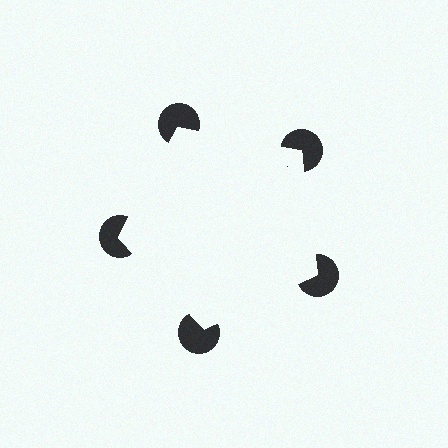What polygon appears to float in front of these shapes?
An illusory pentagon — its edges are inferred from the aligned wedge cuts in the pac-man discs, not physically drawn.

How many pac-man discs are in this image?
There are 5 — one at each vertex of the illusory pentagon.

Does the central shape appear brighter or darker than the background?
It typically appears slightly brighter than the background, even though no actual brightness change is drawn.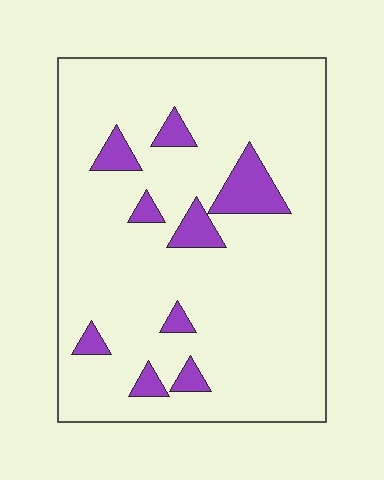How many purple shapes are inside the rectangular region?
9.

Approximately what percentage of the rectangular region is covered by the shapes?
Approximately 10%.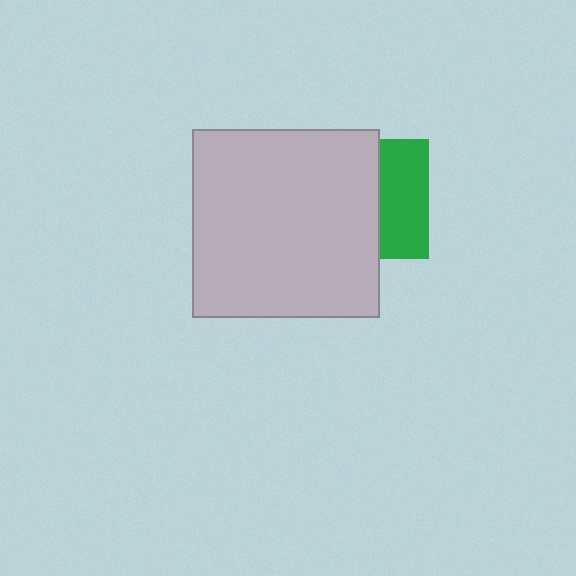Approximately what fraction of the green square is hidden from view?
Roughly 58% of the green square is hidden behind the light gray square.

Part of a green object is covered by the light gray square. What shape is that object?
It is a square.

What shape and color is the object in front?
The object in front is a light gray square.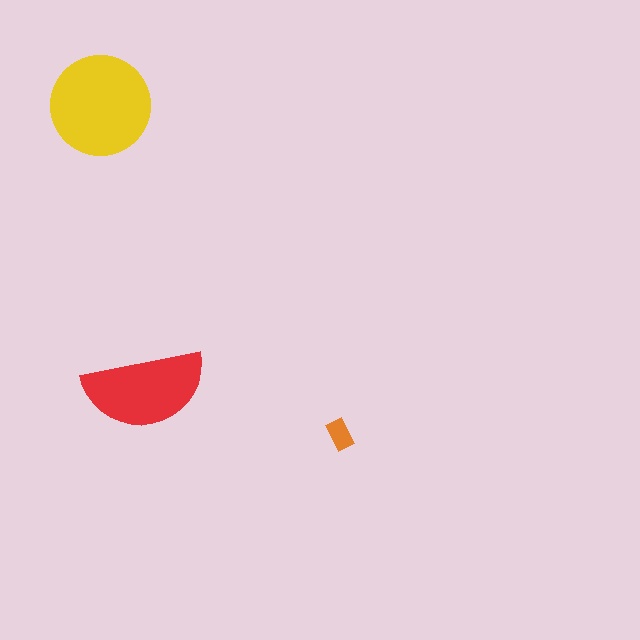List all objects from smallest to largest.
The orange rectangle, the red semicircle, the yellow circle.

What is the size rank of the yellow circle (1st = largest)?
1st.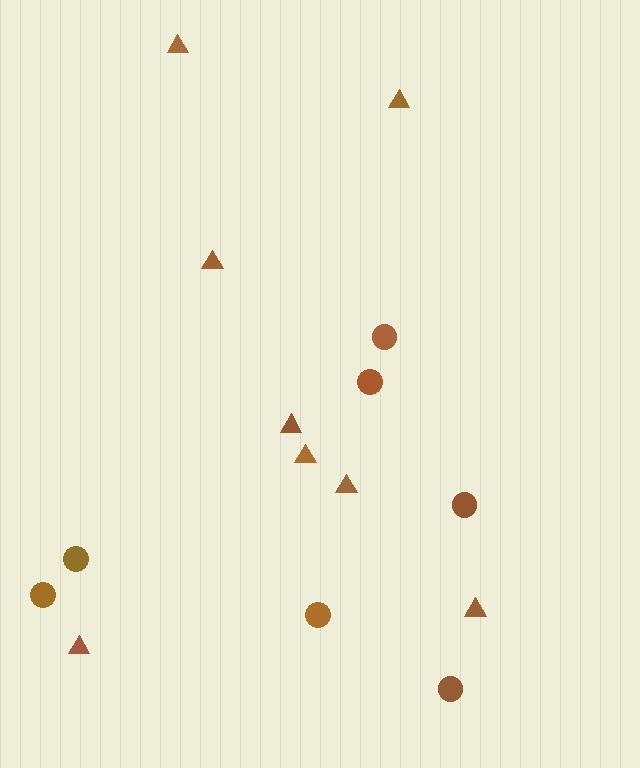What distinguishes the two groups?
There are 2 groups: one group of triangles (8) and one group of circles (7).